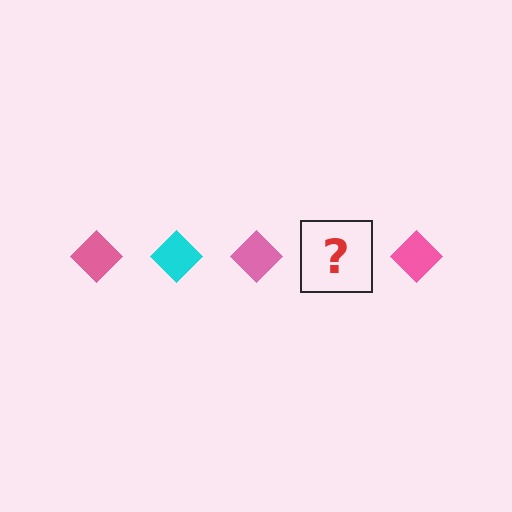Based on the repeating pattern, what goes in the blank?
The blank should be a cyan diamond.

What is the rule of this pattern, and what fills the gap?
The rule is that the pattern cycles through pink, cyan diamonds. The gap should be filled with a cyan diamond.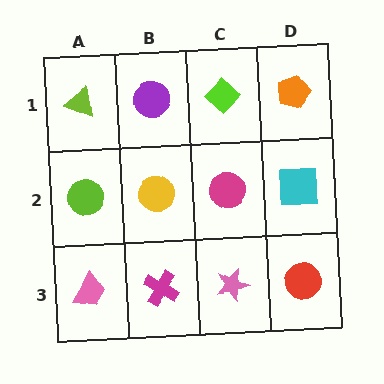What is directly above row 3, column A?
A lime circle.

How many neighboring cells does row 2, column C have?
4.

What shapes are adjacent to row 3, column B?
A yellow circle (row 2, column B), a pink trapezoid (row 3, column A), a pink star (row 3, column C).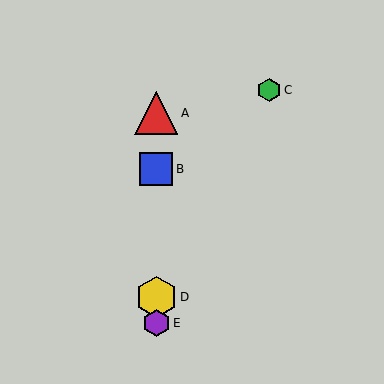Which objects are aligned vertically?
Objects A, B, D, E are aligned vertically.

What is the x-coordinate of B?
Object B is at x≈156.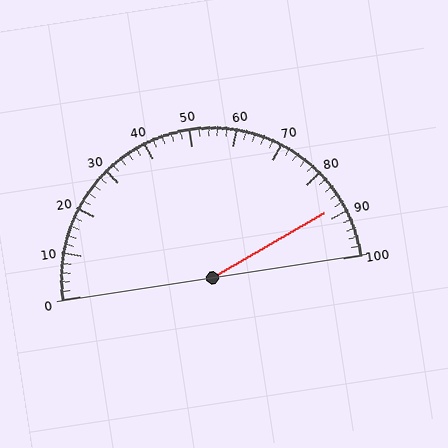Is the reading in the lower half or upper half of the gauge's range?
The reading is in the upper half of the range (0 to 100).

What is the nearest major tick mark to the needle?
The nearest major tick mark is 90.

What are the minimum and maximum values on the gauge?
The gauge ranges from 0 to 100.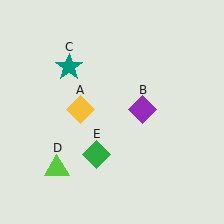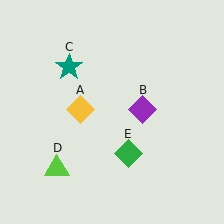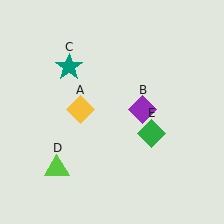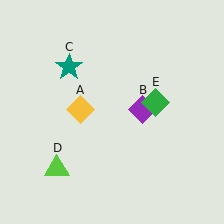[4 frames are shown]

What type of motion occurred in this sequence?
The green diamond (object E) rotated counterclockwise around the center of the scene.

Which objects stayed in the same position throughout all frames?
Yellow diamond (object A) and purple diamond (object B) and teal star (object C) and lime triangle (object D) remained stationary.